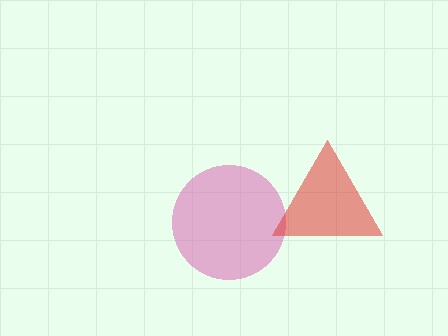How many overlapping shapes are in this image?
There are 2 overlapping shapes in the image.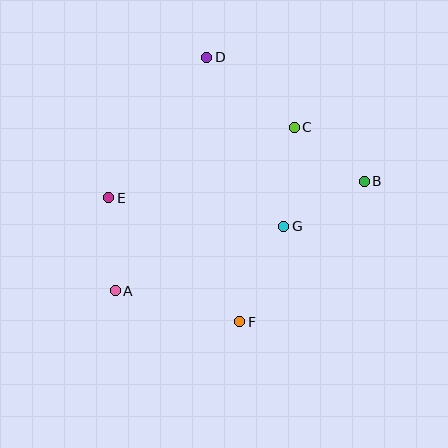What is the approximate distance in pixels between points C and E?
The distance between C and E is approximately 198 pixels.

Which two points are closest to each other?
Points B and C are closest to each other.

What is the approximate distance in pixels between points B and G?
The distance between B and G is approximately 92 pixels.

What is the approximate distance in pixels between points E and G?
The distance between E and G is approximately 178 pixels.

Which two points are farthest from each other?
Points A and B are farthest from each other.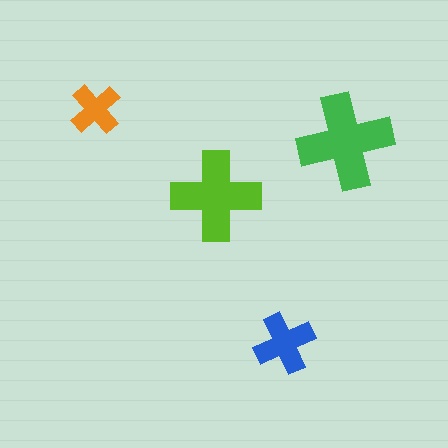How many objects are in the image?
There are 4 objects in the image.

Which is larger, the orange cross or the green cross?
The green one.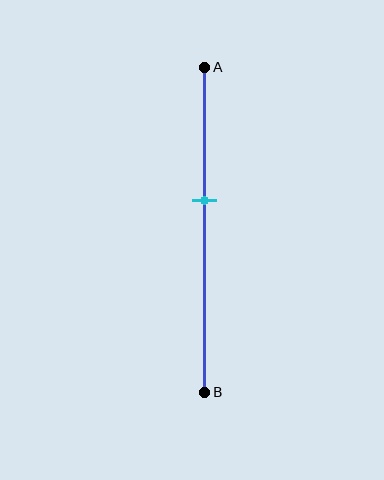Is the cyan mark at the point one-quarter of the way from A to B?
No, the mark is at about 40% from A, not at the 25% one-quarter point.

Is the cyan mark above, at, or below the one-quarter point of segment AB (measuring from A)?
The cyan mark is below the one-quarter point of segment AB.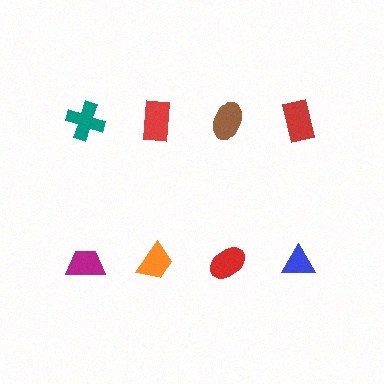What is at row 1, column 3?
A brown ellipse.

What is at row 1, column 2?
A red rectangle.